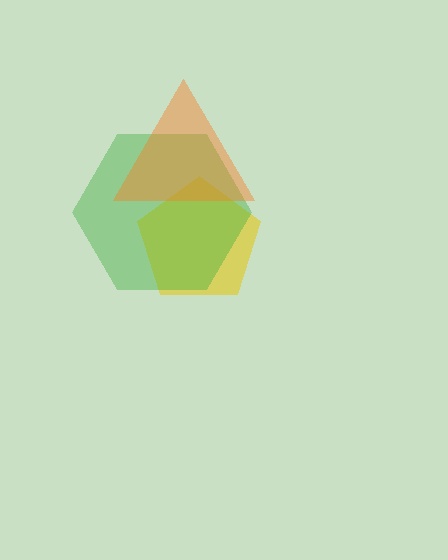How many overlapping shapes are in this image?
There are 3 overlapping shapes in the image.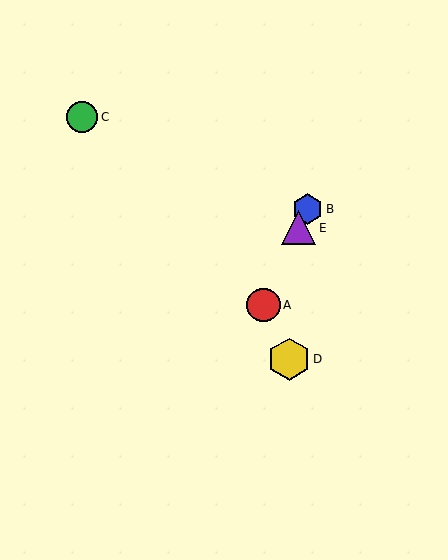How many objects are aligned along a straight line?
3 objects (A, B, E) are aligned along a straight line.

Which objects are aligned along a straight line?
Objects A, B, E are aligned along a straight line.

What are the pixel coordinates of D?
Object D is at (289, 359).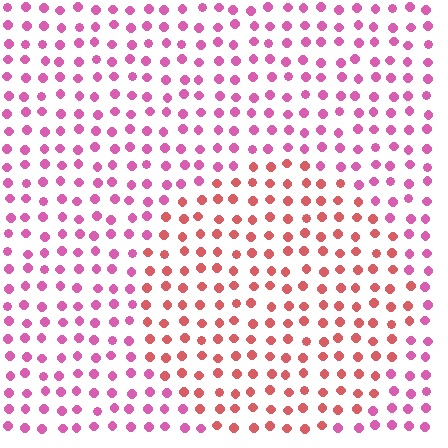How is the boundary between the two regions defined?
The boundary is defined purely by a slight shift in hue (about 38 degrees). Spacing, size, and orientation are identical on both sides.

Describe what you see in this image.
The image is filled with small pink elements in a uniform arrangement. A circle-shaped region is visible where the elements are tinted to a slightly different hue, forming a subtle color boundary.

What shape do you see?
I see a circle.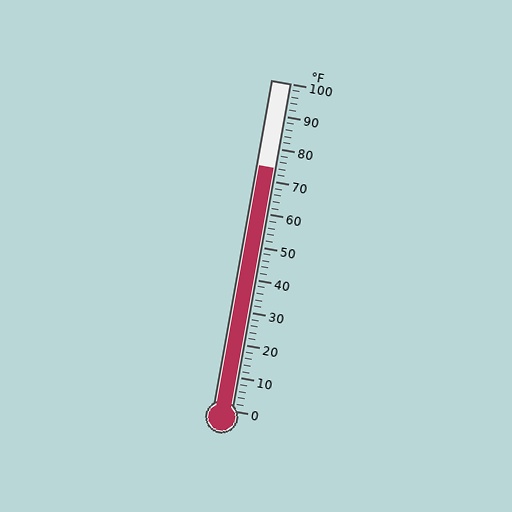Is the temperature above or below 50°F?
The temperature is above 50°F.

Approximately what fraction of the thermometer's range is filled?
The thermometer is filled to approximately 75% of its range.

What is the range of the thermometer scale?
The thermometer scale ranges from 0°F to 100°F.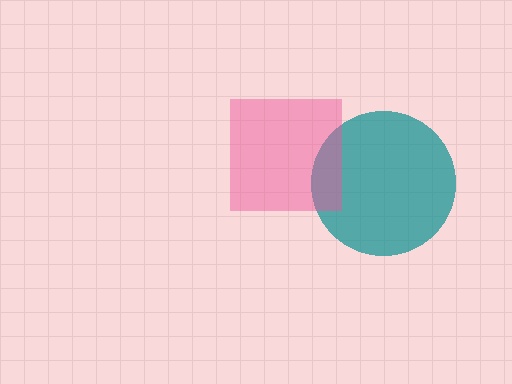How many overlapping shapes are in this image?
There are 2 overlapping shapes in the image.